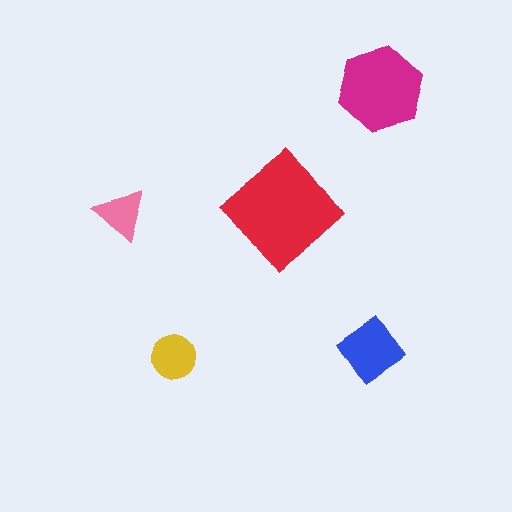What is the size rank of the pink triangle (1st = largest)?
5th.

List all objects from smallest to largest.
The pink triangle, the yellow circle, the blue diamond, the magenta hexagon, the red diamond.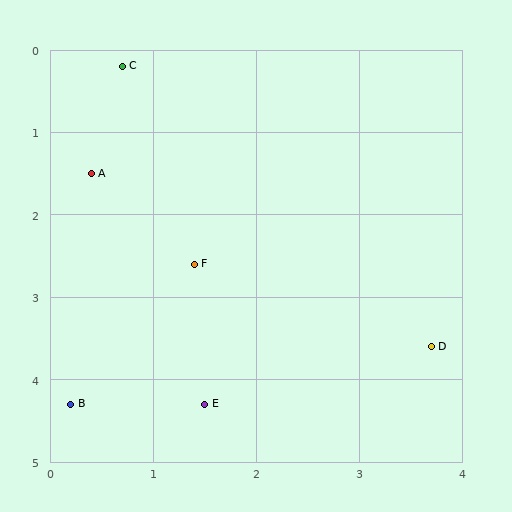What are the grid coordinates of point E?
Point E is at approximately (1.5, 4.3).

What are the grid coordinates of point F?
Point F is at approximately (1.4, 2.6).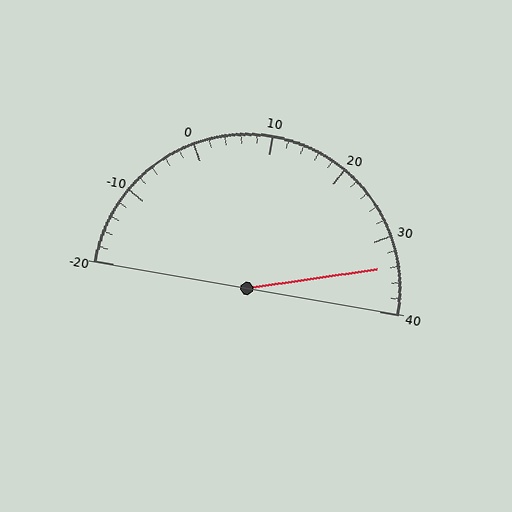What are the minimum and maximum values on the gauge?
The gauge ranges from -20 to 40.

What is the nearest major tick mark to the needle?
The nearest major tick mark is 30.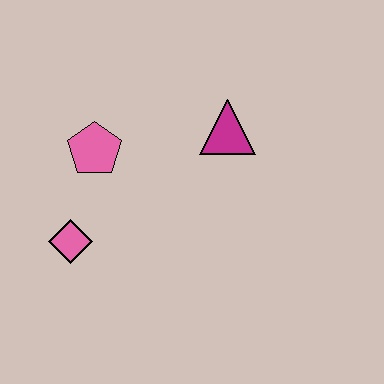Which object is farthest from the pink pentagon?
The magenta triangle is farthest from the pink pentagon.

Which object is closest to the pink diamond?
The pink pentagon is closest to the pink diamond.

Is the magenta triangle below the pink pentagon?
No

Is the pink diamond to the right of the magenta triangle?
No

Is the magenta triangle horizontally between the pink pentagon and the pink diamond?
No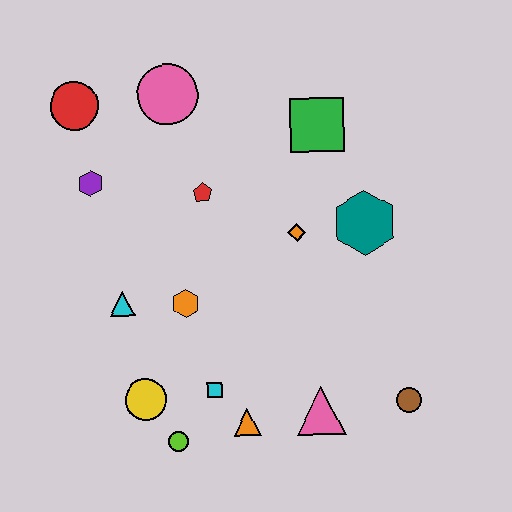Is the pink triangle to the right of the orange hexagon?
Yes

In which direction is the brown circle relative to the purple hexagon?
The brown circle is to the right of the purple hexagon.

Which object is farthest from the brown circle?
The red circle is farthest from the brown circle.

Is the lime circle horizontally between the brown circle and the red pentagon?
No